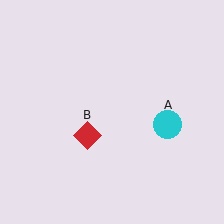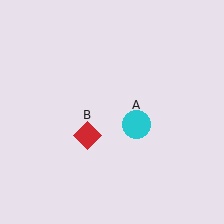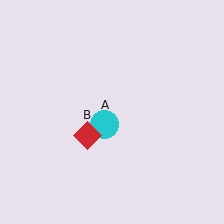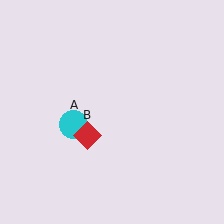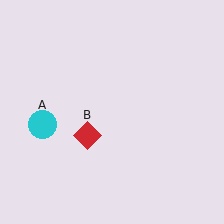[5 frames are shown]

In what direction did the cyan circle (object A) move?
The cyan circle (object A) moved left.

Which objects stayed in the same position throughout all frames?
Red diamond (object B) remained stationary.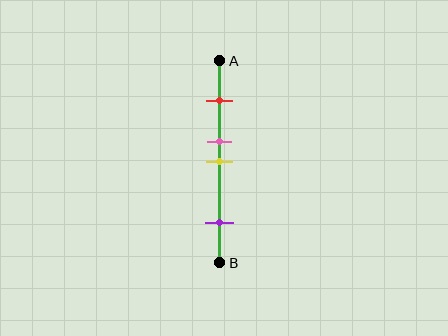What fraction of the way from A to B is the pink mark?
The pink mark is approximately 40% (0.4) of the way from A to B.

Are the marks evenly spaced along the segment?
No, the marks are not evenly spaced.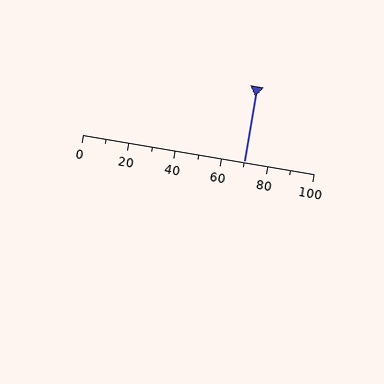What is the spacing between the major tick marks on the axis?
The major ticks are spaced 20 apart.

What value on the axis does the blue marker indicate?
The marker indicates approximately 70.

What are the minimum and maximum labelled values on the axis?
The axis runs from 0 to 100.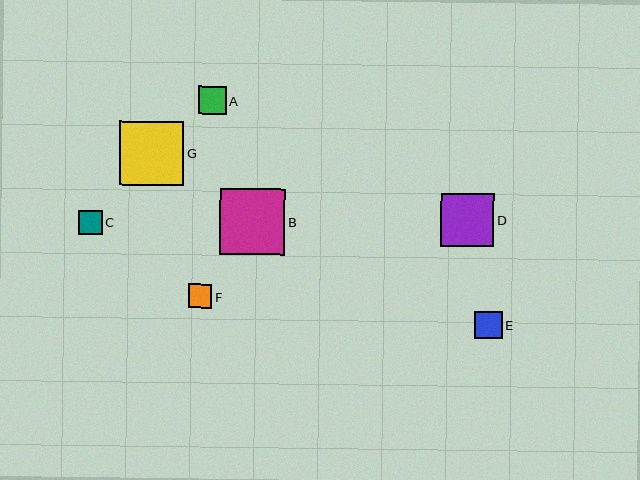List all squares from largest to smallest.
From largest to smallest: B, G, D, A, E, C, F.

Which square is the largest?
Square B is the largest with a size of approximately 66 pixels.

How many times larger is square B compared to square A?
Square B is approximately 2.4 times the size of square A.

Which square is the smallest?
Square F is the smallest with a size of approximately 23 pixels.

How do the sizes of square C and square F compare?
Square C and square F are approximately the same size.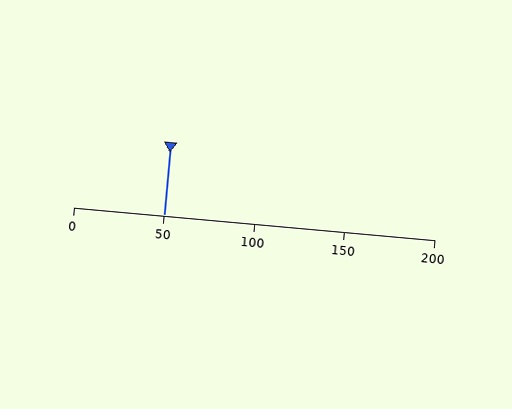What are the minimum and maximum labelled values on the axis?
The axis runs from 0 to 200.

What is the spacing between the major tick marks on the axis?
The major ticks are spaced 50 apart.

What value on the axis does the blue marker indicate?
The marker indicates approximately 50.